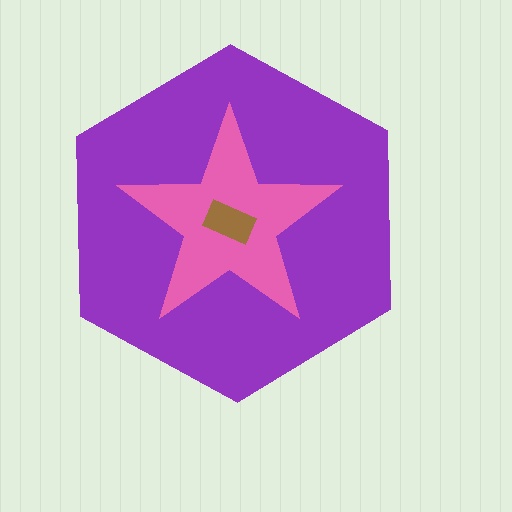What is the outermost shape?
The purple hexagon.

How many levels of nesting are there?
3.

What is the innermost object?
The brown rectangle.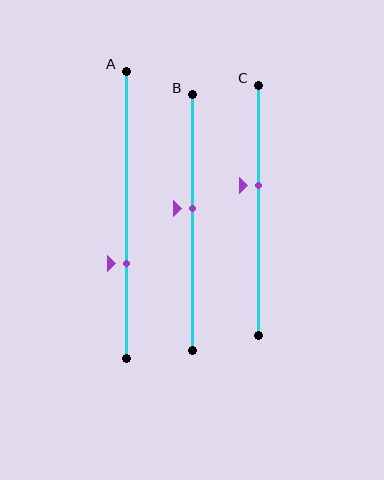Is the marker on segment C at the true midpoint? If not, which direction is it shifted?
No, the marker on segment C is shifted upward by about 10% of the segment length.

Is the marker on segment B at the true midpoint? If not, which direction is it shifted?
No, the marker on segment B is shifted upward by about 6% of the segment length.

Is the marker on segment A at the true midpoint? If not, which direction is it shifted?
No, the marker on segment A is shifted downward by about 17% of the segment length.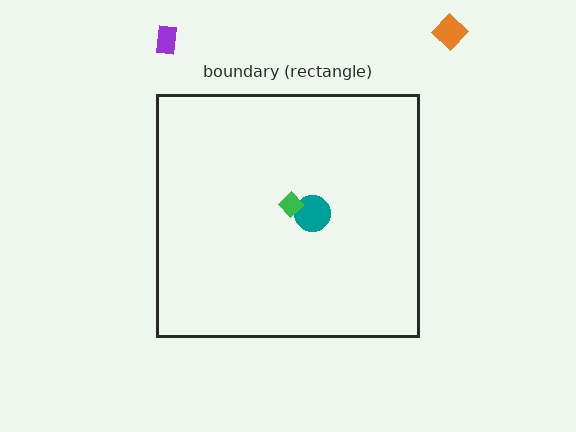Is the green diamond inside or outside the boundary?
Inside.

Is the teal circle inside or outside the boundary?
Inside.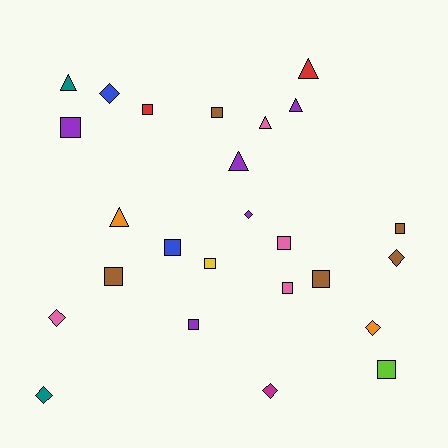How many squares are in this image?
There are 12 squares.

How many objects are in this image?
There are 25 objects.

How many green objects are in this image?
There are no green objects.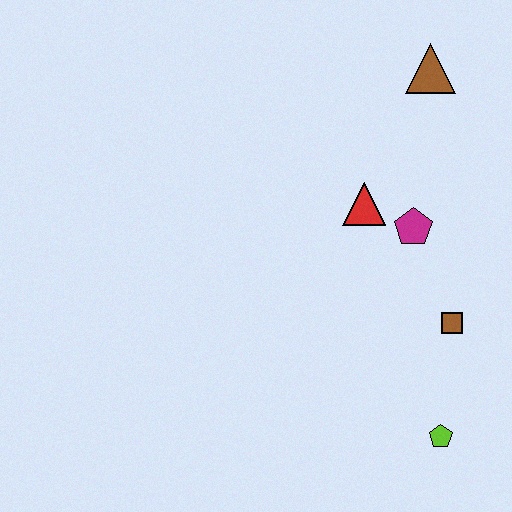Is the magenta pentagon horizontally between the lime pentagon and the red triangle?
Yes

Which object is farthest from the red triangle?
The lime pentagon is farthest from the red triangle.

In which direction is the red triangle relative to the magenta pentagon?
The red triangle is to the left of the magenta pentagon.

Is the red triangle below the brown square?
No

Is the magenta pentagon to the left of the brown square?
Yes